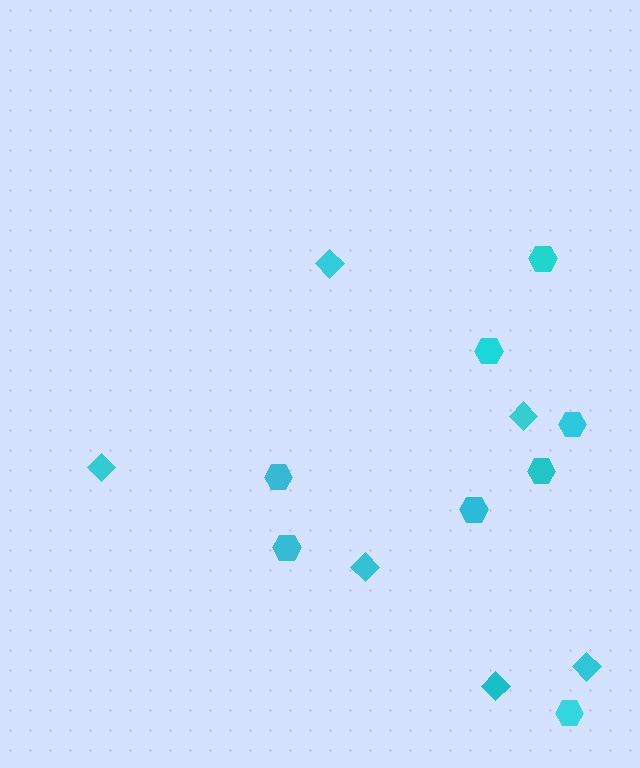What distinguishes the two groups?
There are 2 groups: one group of hexagons (8) and one group of diamonds (6).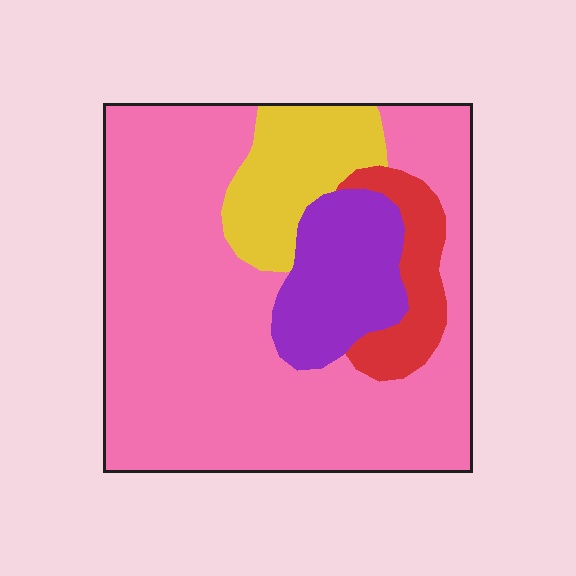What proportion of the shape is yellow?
Yellow takes up about one eighth (1/8) of the shape.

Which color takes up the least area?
Red, at roughly 10%.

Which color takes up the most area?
Pink, at roughly 65%.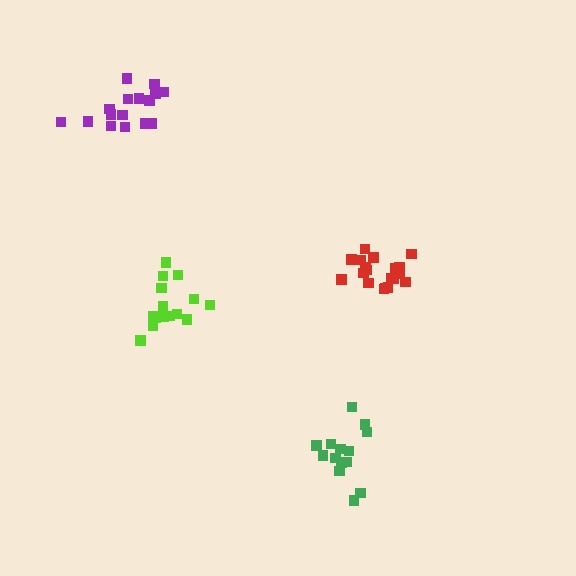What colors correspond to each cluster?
The clusters are colored: red, purple, lime, green.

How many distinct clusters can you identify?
There are 4 distinct clusters.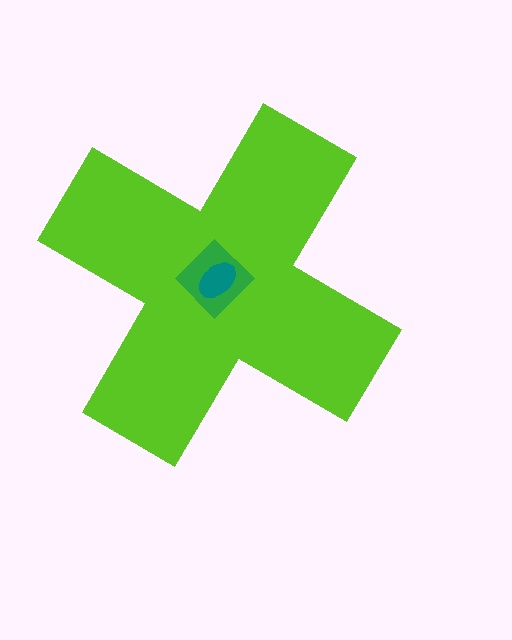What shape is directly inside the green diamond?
The teal ellipse.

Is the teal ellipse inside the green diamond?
Yes.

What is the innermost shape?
The teal ellipse.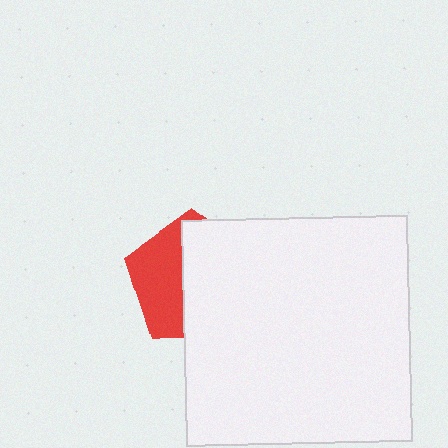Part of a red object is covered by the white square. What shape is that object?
It is a pentagon.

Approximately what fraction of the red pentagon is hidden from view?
Roughly 59% of the red pentagon is hidden behind the white square.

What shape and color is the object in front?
The object in front is a white square.